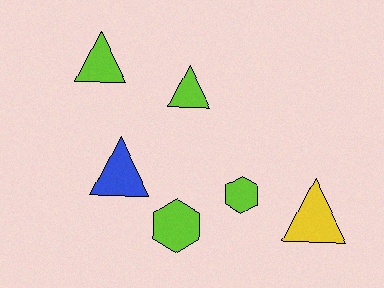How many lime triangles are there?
There are 2 lime triangles.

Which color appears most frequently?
Lime, with 4 objects.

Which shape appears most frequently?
Triangle, with 4 objects.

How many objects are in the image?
There are 6 objects.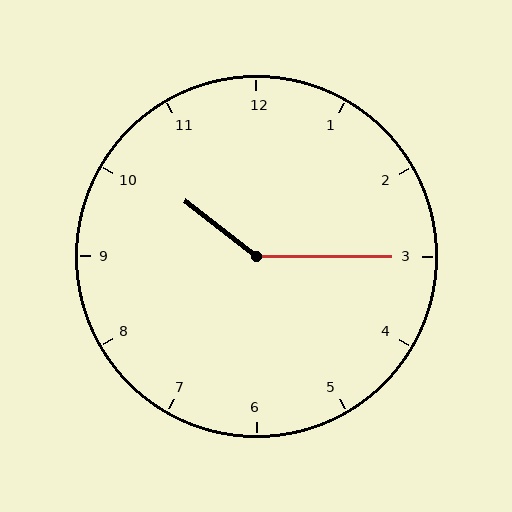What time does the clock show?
10:15.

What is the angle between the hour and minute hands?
Approximately 142 degrees.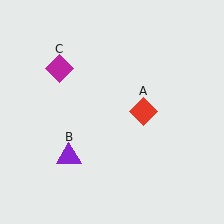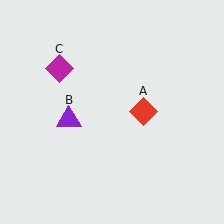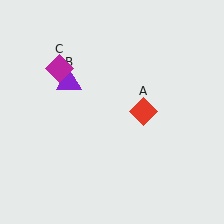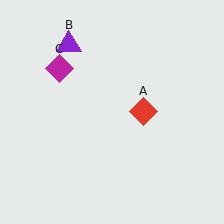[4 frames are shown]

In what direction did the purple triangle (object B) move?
The purple triangle (object B) moved up.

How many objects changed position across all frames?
1 object changed position: purple triangle (object B).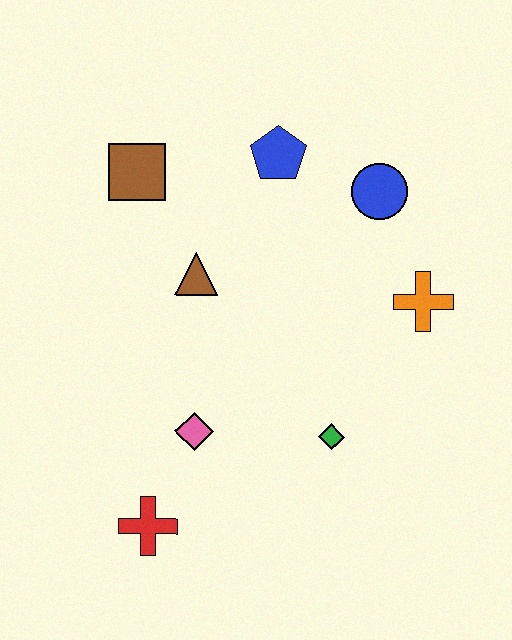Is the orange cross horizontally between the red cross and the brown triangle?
No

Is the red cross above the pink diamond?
No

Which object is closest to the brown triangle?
The brown square is closest to the brown triangle.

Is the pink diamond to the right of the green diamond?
No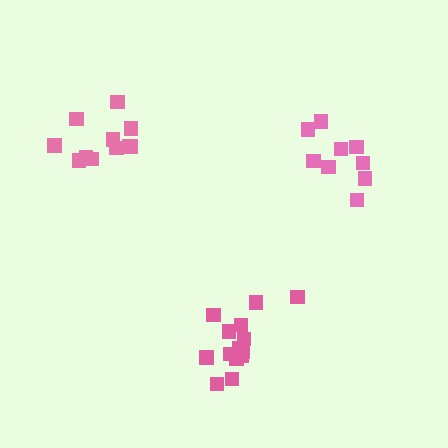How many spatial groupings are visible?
There are 3 spatial groupings.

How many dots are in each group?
Group 1: 14 dots, Group 2: 9 dots, Group 3: 11 dots (34 total).